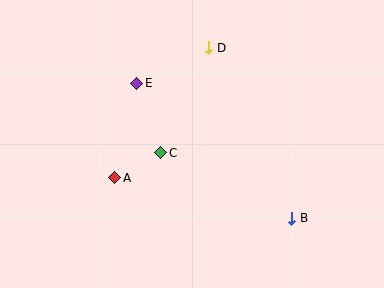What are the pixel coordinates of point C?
Point C is at (161, 153).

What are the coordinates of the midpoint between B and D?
The midpoint between B and D is at (250, 133).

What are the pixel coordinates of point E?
Point E is at (137, 84).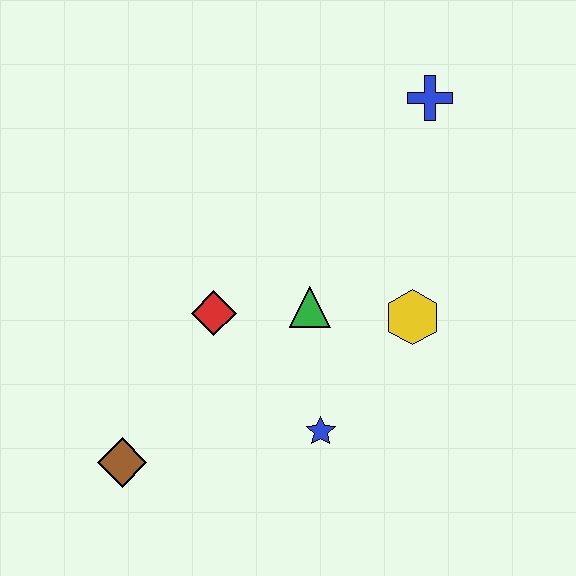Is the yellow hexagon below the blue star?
No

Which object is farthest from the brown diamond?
The blue cross is farthest from the brown diamond.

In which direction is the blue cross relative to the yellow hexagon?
The blue cross is above the yellow hexagon.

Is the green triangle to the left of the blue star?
Yes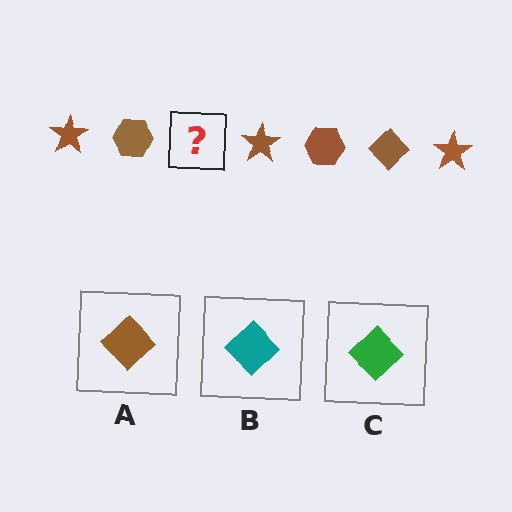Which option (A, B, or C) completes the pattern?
A.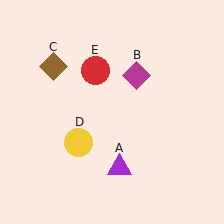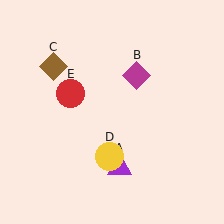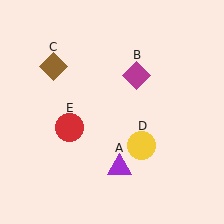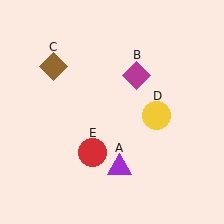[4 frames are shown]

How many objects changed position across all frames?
2 objects changed position: yellow circle (object D), red circle (object E).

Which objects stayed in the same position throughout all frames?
Purple triangle (object A) and magenta diamond (object B) and brown diamond (object C) remained stationary.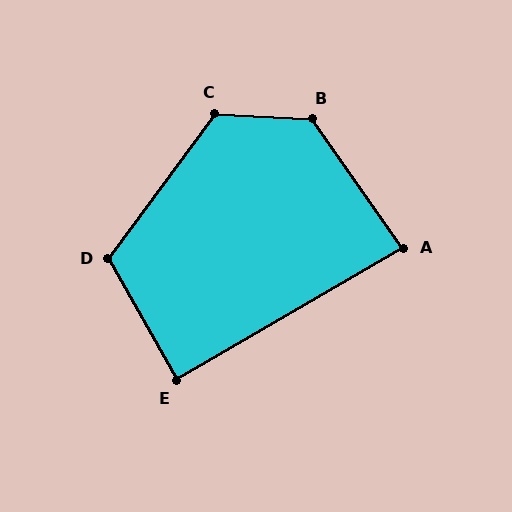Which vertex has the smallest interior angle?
A, at approximately 85 degrees.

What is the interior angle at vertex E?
Approximately 89 degrees (approximately right).